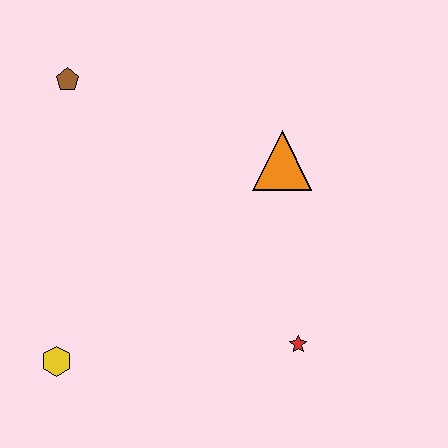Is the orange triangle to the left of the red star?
Yes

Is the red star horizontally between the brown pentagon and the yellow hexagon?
No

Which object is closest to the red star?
The orange triangle is closest to the red star.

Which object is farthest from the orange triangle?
The yellow hexagon is farthest from the orange triangle.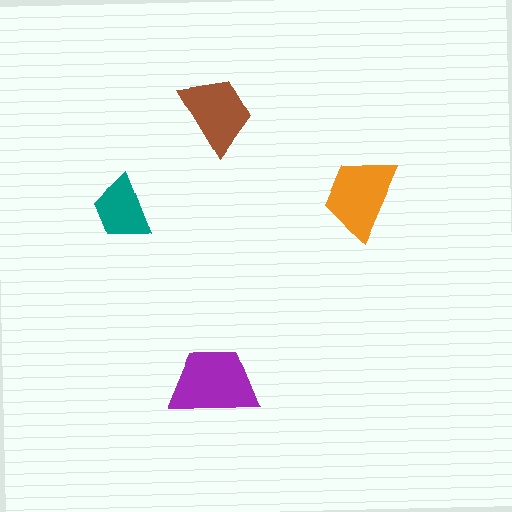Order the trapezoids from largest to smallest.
the purple one, the orange one, the brown one, the teal one.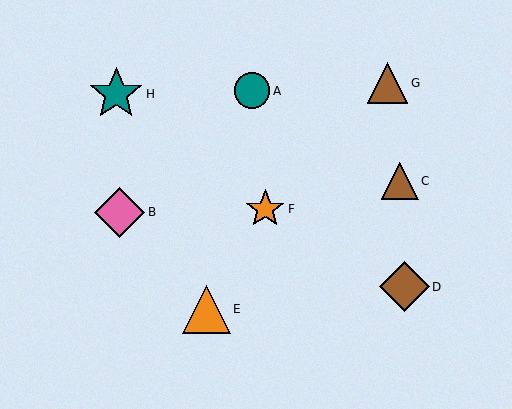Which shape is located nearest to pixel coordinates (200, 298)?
The orange triangle (labeled E) at (206, 309) is nearest to that location.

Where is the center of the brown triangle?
The center of the brown triangle is at (387, 83).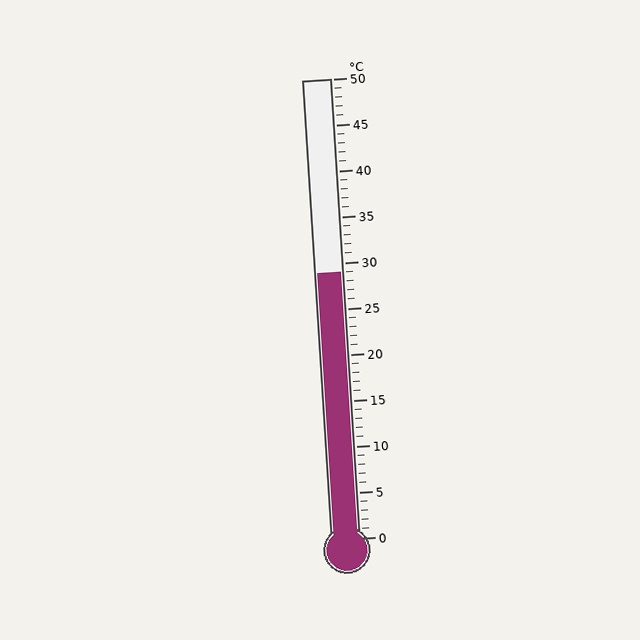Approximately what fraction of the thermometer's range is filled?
The thermometer is filled to approximately 60% of its range.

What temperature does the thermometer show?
The thermometer shows approximately 29°C.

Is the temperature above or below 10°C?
The temperature is above 10°C.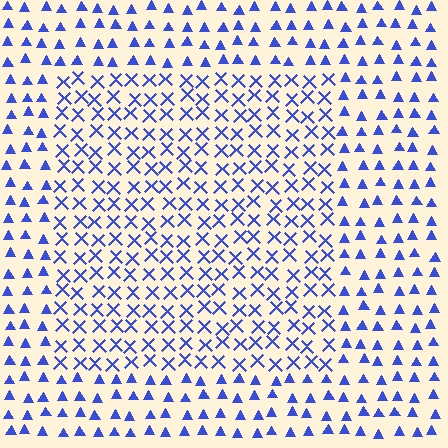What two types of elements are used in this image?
The image uses X marks inside the rectangle region and triangles outside it.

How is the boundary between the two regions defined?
The boundary is defined by a change in element shape: X marks inside vs. triangles outside. All elements share the same color and spacing.